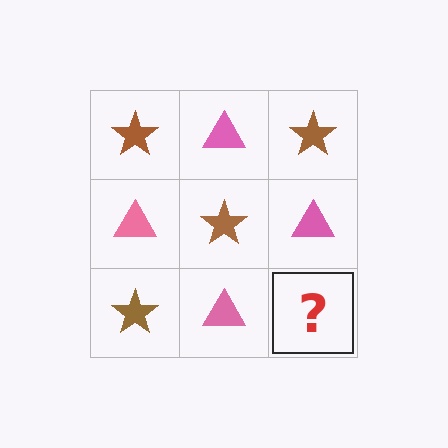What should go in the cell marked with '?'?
The missing cell should contain a brown star.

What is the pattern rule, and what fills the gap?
The rule is that it alternates brown star and pink triangle in a checkerboard pattern. The gap should be filled with a brown star.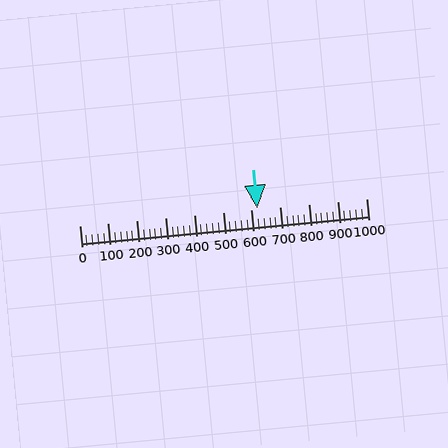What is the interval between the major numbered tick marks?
The major tick marks are spaced 100 units apart.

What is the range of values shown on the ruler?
The ruler shows values from 0 to 1000.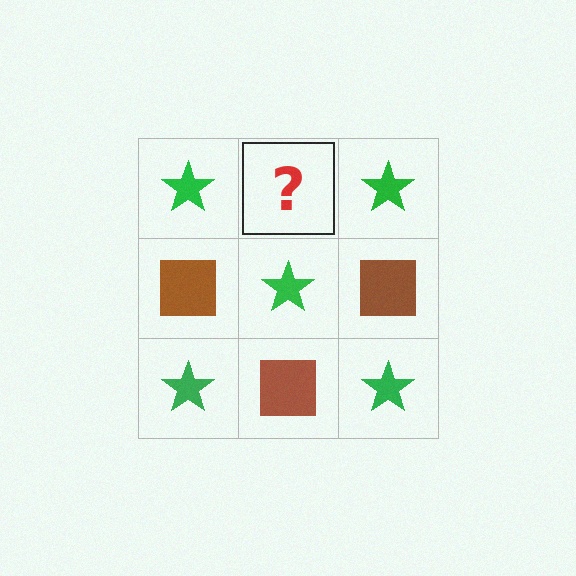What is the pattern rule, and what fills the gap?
The rule is that it alternates green star and brown square in a checkerboard pattern. The gap should be filled with a brown square.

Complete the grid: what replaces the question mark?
The question mark should be replaced with a brown square.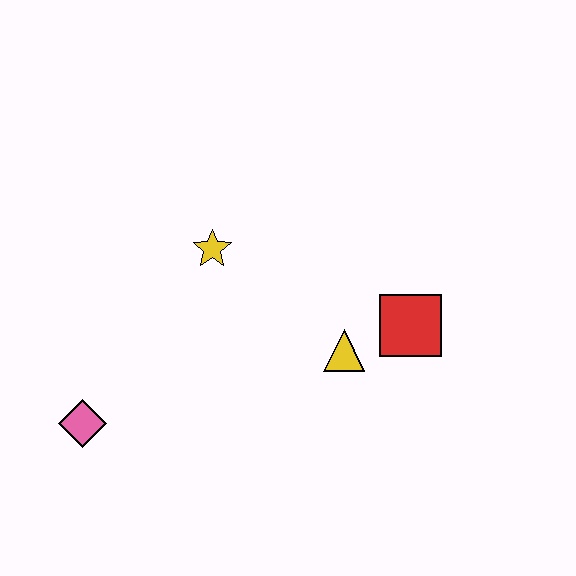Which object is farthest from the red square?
The pink diamond is farthest from the red square.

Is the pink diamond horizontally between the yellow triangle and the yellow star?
No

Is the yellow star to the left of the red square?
Yes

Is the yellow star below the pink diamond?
No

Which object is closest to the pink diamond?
The yellow star is closest to the pink diamond.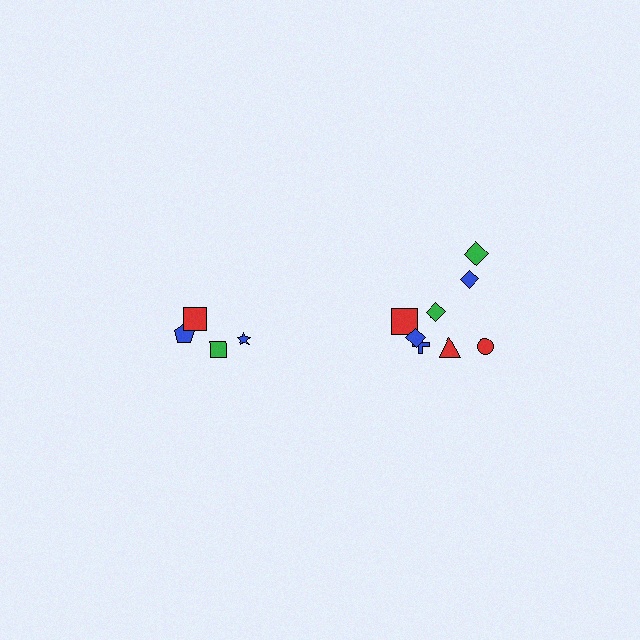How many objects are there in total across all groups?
There are 12 objects.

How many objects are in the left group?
There are 4 objects.